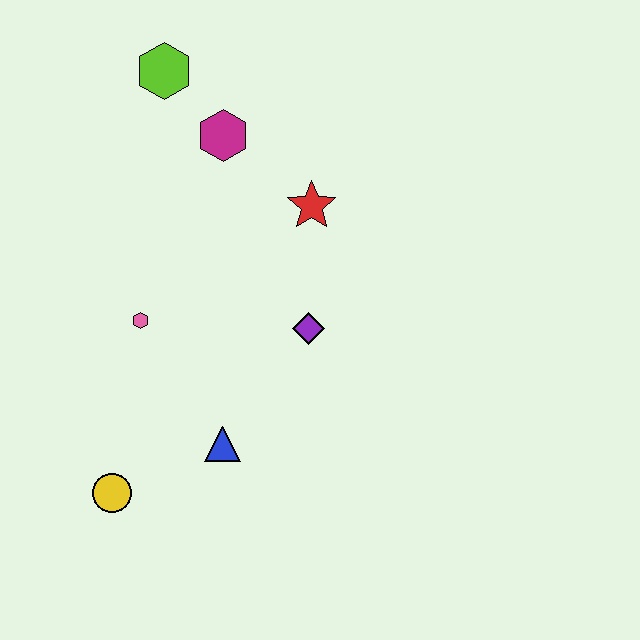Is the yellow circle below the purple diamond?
Yes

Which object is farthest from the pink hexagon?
The lime hexagon is farthest from the pink hexagon.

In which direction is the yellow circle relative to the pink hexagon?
The yellow circle is below the pink hexagon.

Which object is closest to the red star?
The magenta hexagon is closest to the red star.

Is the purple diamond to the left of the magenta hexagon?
No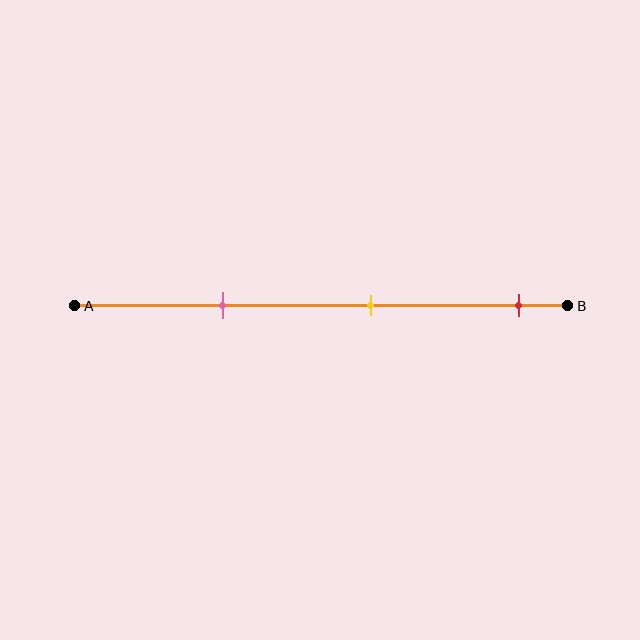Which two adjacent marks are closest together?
The pink and yellow marks are the closest adjacent pair.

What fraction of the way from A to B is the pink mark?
The pink mark is approximately 30% (0.3) of the way from A to B.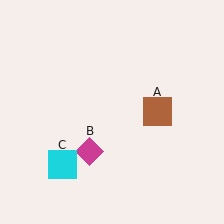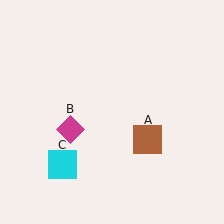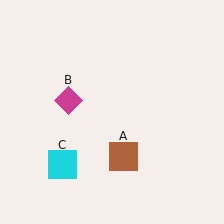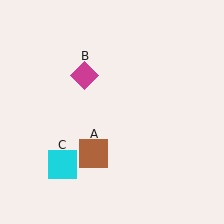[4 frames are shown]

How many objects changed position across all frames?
2 objects changed position: brown square (object A), magenta diamond (object B).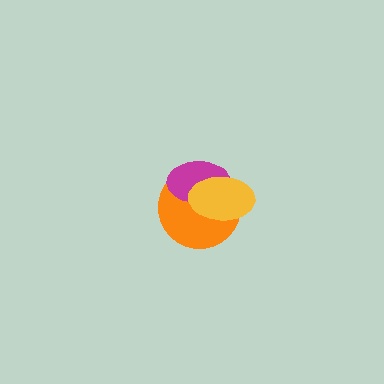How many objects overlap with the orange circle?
2 objects overlap with the orange circle.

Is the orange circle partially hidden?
Yes, it is partially covered by another shape.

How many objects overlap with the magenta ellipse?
2 objects overlap with the magenta ellipse.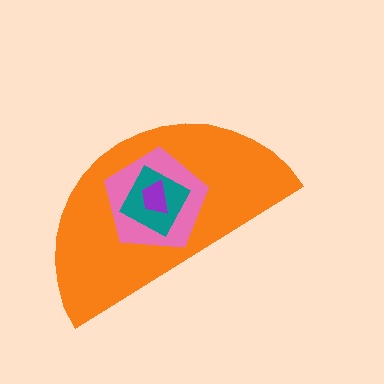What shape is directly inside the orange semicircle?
The pink pentagon.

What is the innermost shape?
The purple trapezoid.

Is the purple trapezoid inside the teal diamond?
Yes.